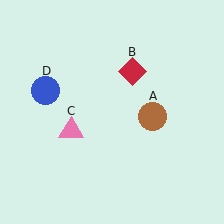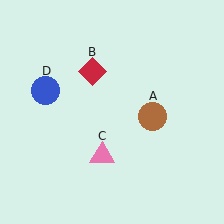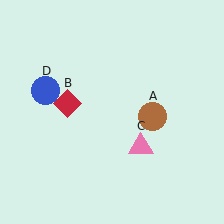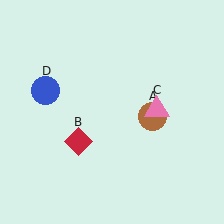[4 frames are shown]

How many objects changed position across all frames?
2 objects changed position: red diamond (object B), pink triangle (object C).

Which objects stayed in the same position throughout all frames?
Brown circle (object A) and blue circle (object D) remained stationary.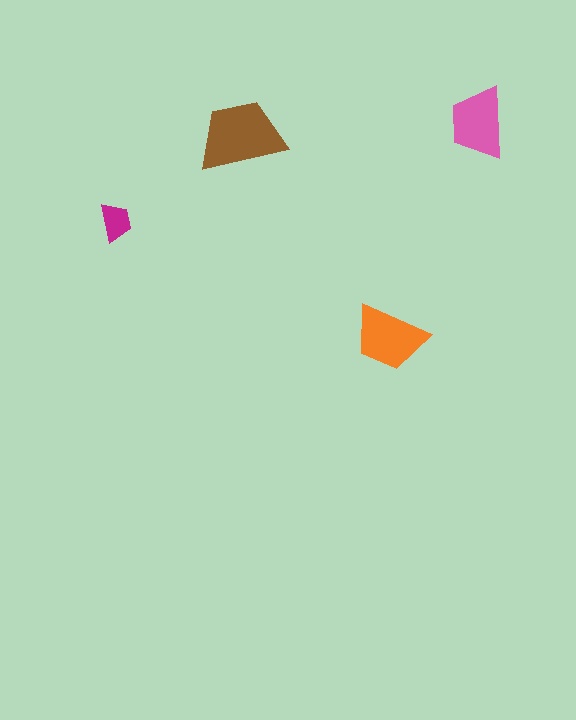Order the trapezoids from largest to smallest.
the brown one, the orange one, the pink one, the magenta one.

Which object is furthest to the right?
The pink trapezoid is rightmost.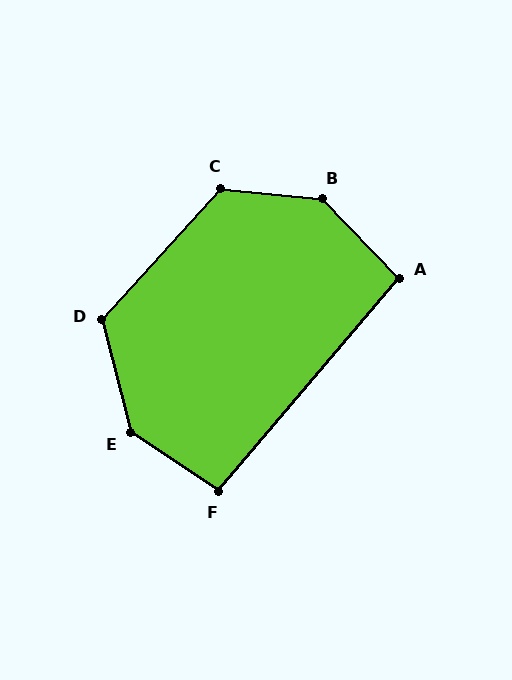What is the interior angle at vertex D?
Approximately 123 degrees (obtuse).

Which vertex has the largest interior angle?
B, at approximately 140 degrees.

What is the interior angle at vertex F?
Approximately 96 degrees (obtuse).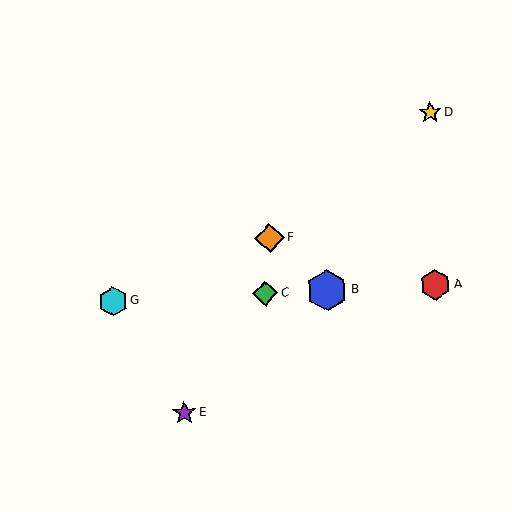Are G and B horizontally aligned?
Yes, both are at y≈301.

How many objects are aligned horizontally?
4 objects (A, B, C, G) are aligned horizontally.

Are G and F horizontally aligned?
No, G is at y≈301 and F is at y≈238.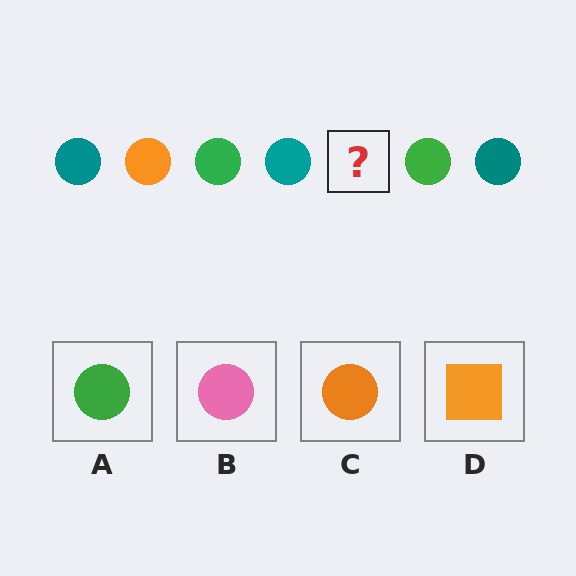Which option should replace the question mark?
Option C.